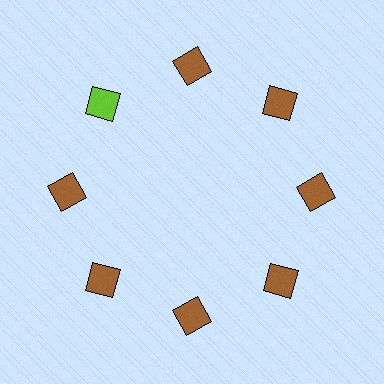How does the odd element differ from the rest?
It has a different color: lime instead of brown.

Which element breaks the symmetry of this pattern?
The lime square at roughly the 10 o'clock position breaks the symmetry. All other shapes are brown squares.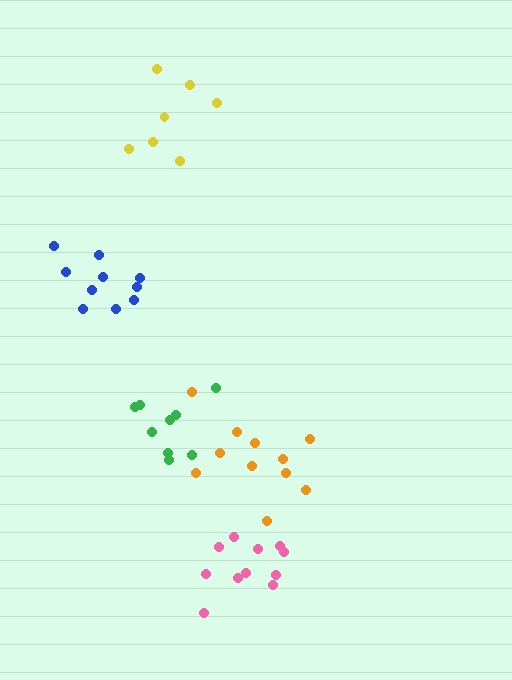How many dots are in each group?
Group 1: 11 dots, Group 2: 9 dots, Group 3: 11 dots, Group 4: 10 dots, Group 5: 7 dots (48 total).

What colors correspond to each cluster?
The clusters are colored: orange, green, pink, blue, yellow.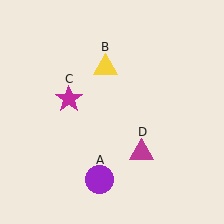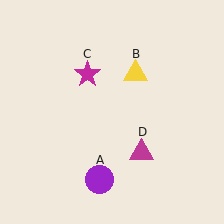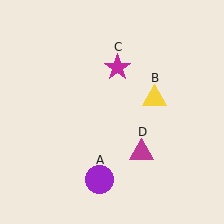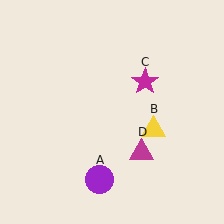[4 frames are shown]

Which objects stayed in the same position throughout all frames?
Purple circle (object A) and magenta triangle (object D) remained stationary.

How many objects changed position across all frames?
2 objects changed position: yellow triangle (object B), magenta star (object C).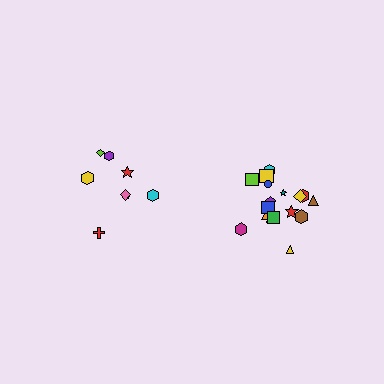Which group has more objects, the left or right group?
The right group.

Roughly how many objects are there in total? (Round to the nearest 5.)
Roughly 25 objects in total.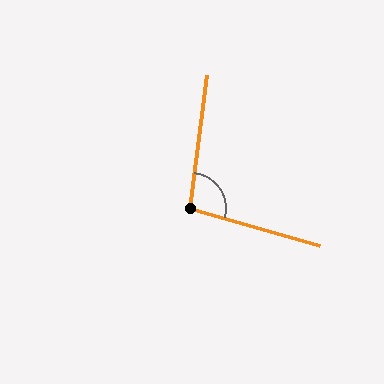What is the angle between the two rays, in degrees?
Approximately 99 degrees.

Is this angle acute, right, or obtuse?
It is obtuse.